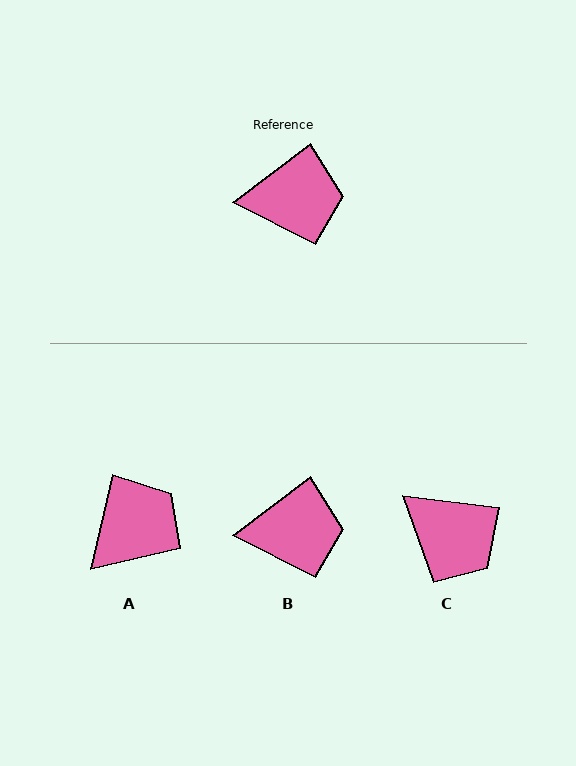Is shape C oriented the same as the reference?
No, it is off by about 44 degrees.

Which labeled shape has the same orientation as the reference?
B.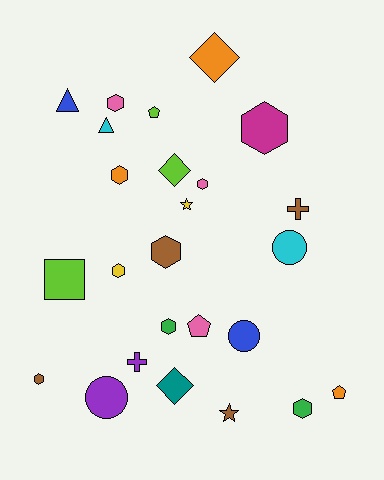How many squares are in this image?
There is 1 square.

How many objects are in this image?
There are 25 objects.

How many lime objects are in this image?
There are 3 lime objects.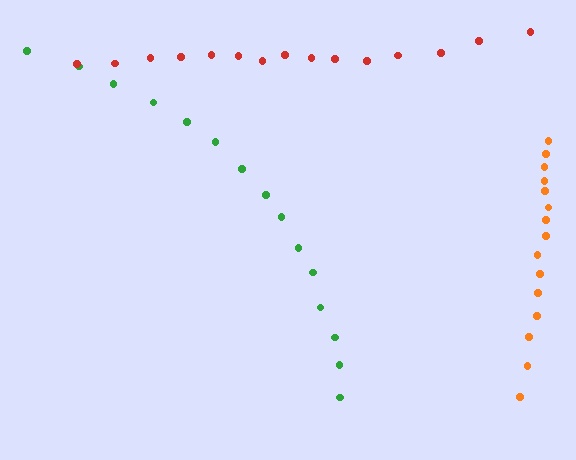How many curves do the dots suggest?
There are 3 distinct paths.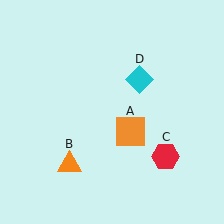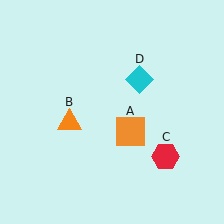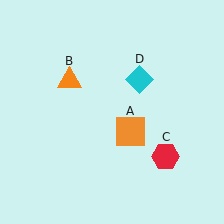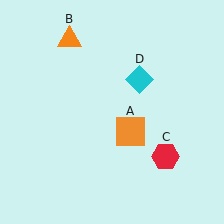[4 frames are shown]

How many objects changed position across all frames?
1 object changed position: orange triangle (object B).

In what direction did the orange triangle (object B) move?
The orange triangle (object B) moved up.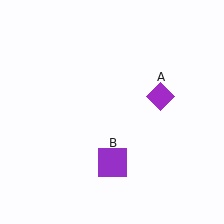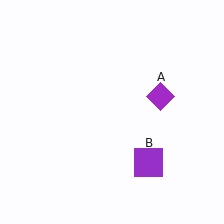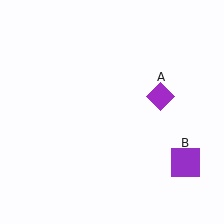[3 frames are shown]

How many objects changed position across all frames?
1 object changed position: purple square (object B).